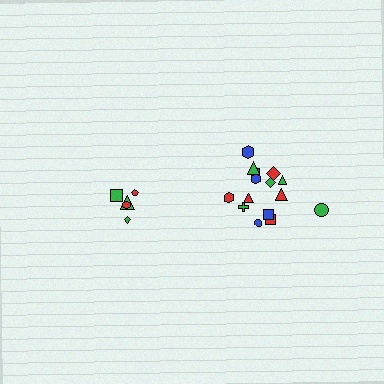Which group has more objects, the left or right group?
The right group.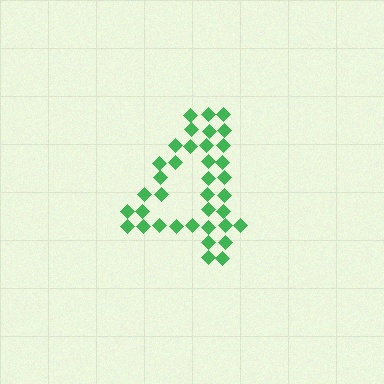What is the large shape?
The large shape is the digit 4.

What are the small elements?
The small elements are diamonds.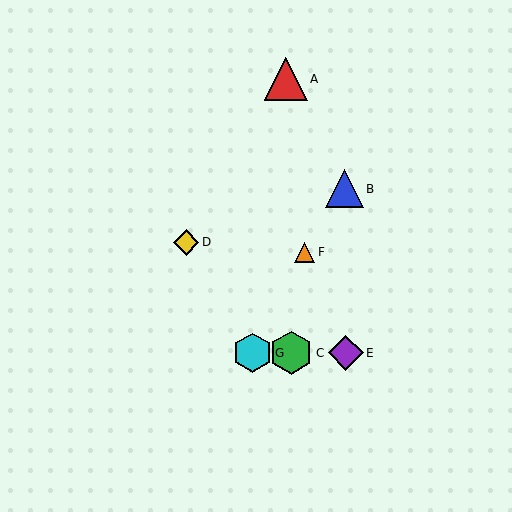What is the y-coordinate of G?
Object G is at y≈353.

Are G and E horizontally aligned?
Yes, both are at y≈353.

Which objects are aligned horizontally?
Objects C, E, G are aligned horizontally.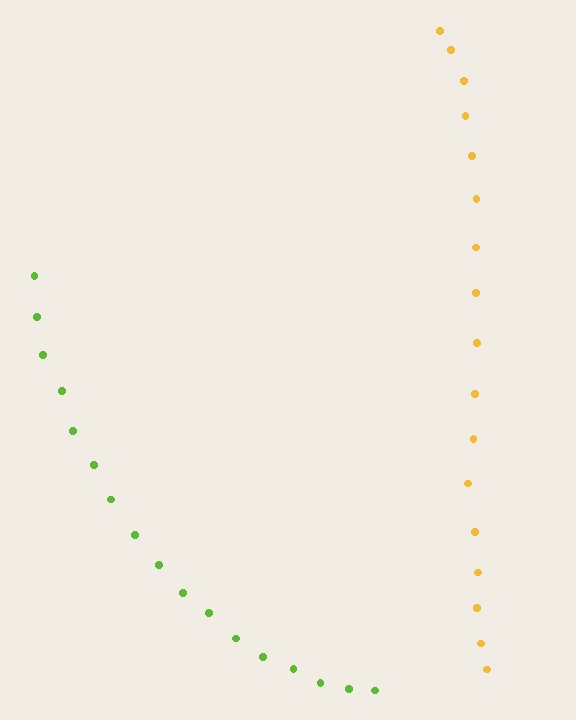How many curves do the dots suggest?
There are 2 distinct paths.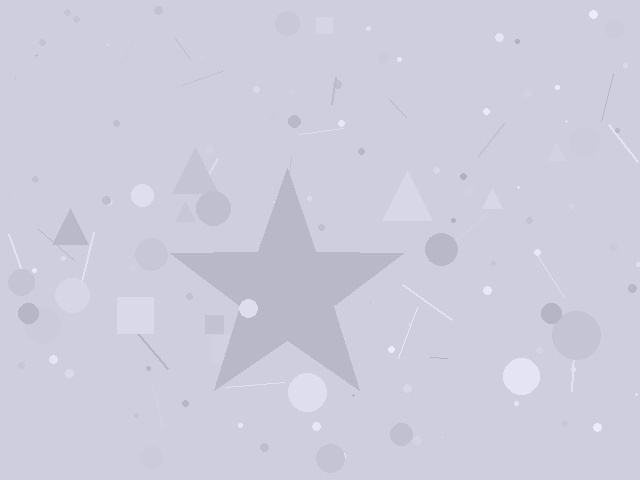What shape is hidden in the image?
A star is hidden in the image.